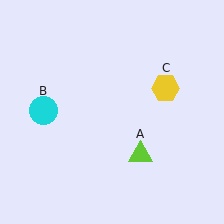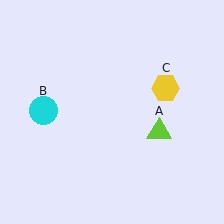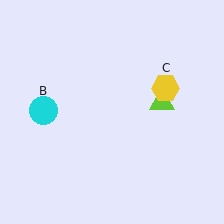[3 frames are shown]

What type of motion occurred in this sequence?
The lime triangle (object A) rotated counterclockwise around the center of the scene.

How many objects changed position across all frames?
1 object changed position: lime triangle (object A).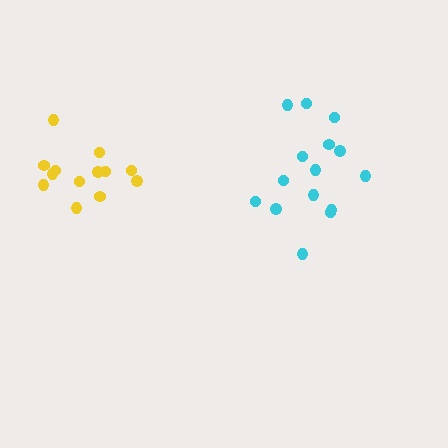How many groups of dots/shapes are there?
There are 2 groups.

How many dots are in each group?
Group 1: 15 dots, Group 2: 13 dots (28 total).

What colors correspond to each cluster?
The clusters are colored: cyan, yellow.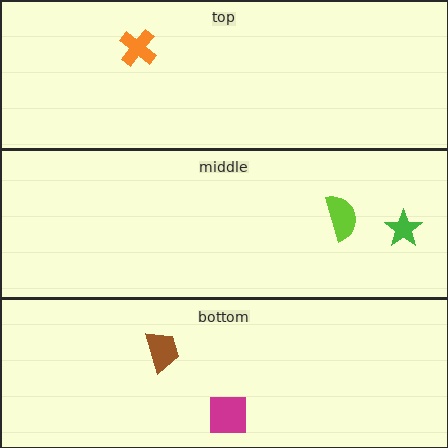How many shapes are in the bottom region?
2.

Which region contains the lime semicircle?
The middle region.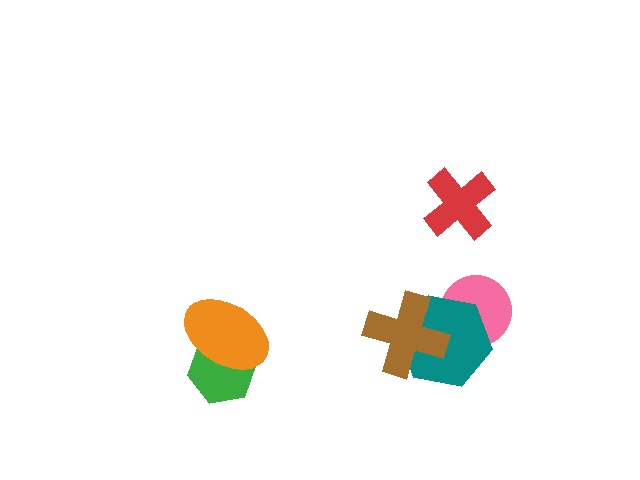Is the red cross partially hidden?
No, no other shape covers it.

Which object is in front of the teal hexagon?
The brown cross is in front of the teal hexagon.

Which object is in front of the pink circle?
The teal hexagon is in front of the pink circle.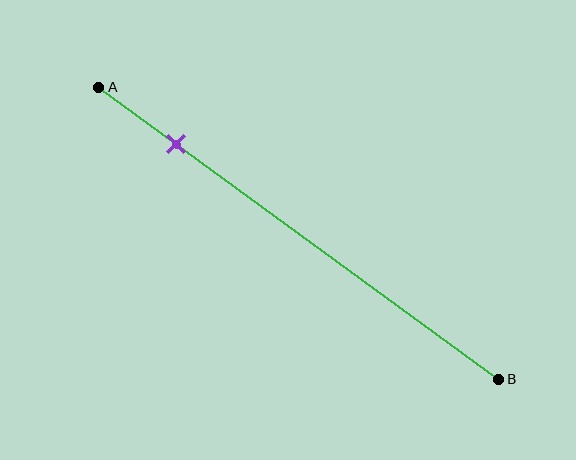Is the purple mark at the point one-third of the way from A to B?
No, the mark is at about 20% from A, not at the 33% one-third point.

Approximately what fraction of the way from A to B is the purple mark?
The purple mark is approximately 20% of the way from A to B.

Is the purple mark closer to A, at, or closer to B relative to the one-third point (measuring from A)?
The purple mark is closer to point A than the one-third point of segment AB.